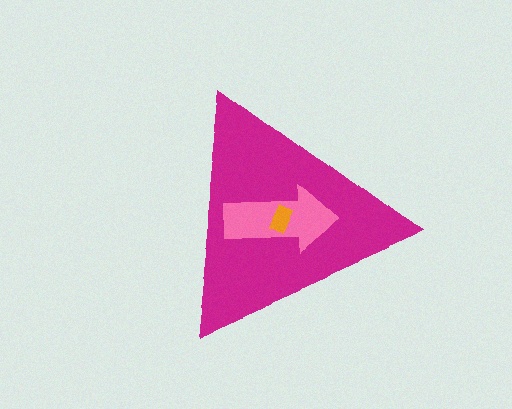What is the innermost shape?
The orange rectangle.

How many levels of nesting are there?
3.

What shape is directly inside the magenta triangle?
The pink arrow.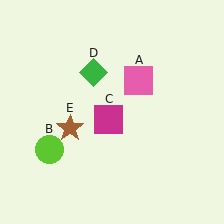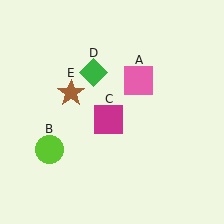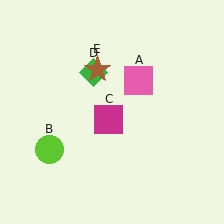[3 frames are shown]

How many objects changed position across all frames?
1 object changed position: brown star (object E).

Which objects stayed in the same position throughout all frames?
Pink square (object A) and lime circle (object B) and magenta square (object C) and green diamond (object D) remained stationary.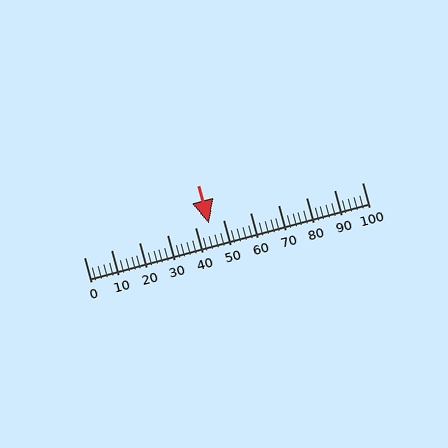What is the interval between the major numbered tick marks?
The major tick marks are spaced 10 units apart.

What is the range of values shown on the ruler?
The ruler shows values from 0 to 100.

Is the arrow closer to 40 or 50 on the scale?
The arrow is closer to 40.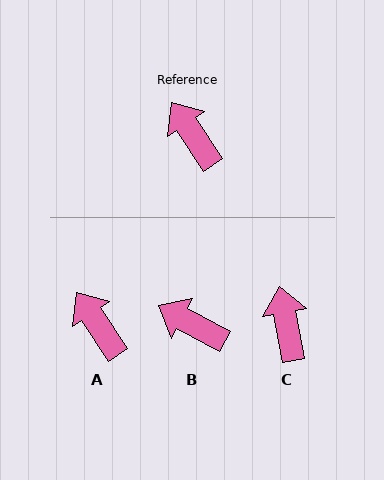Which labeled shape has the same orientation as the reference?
A.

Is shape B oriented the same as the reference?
No, it is off by about 28 degrees.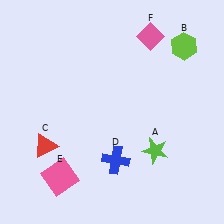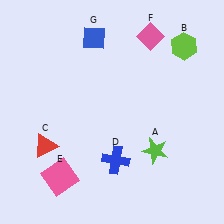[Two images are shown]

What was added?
A blue diamond (G) was added in Image 2.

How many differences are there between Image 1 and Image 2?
There is 1 difference between the two images.